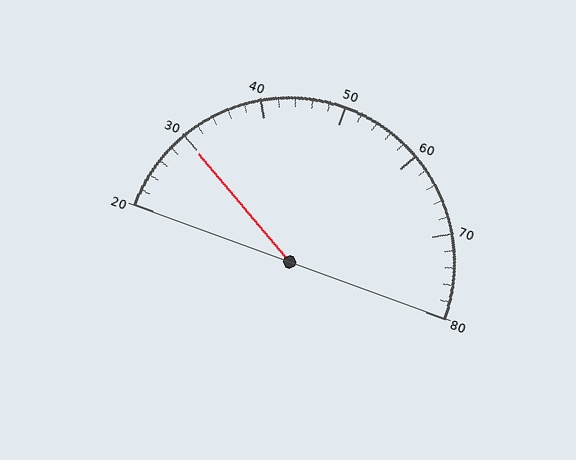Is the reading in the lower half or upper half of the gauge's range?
The reading is in the lower half of the range (20 to 80).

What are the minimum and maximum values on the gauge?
The gauge ranges from 20 to 80.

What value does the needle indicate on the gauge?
The needle indicates approximately 30.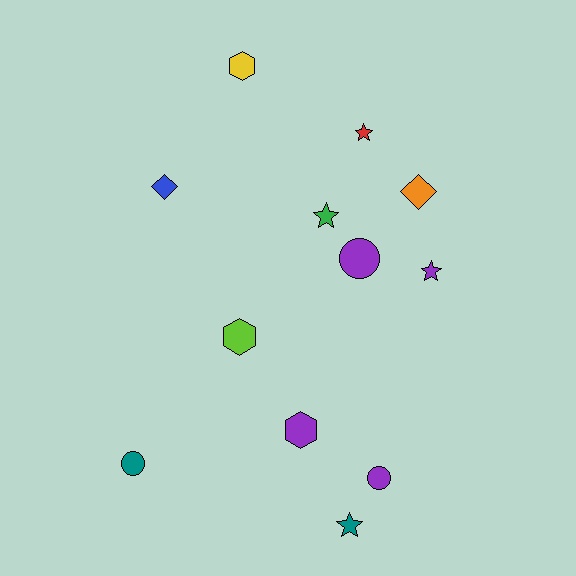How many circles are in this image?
There are 3 circles.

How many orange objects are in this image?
There is 1 orange object.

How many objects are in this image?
There are 12 objects.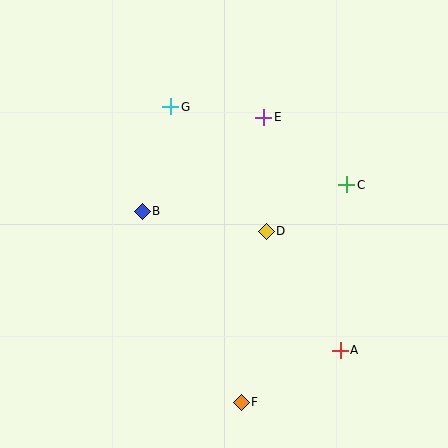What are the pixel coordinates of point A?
Point A is at (340, 350).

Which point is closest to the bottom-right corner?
Point A is closest to the bottom-right corner.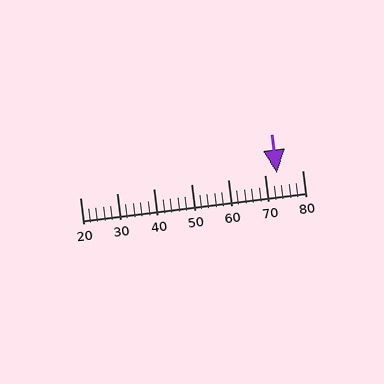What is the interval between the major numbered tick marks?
The major tick marks are spaced 10 units apart.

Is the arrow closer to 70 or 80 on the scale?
The arrow is closer to 70.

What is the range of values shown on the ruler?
The ruler shows values from 20 to 80.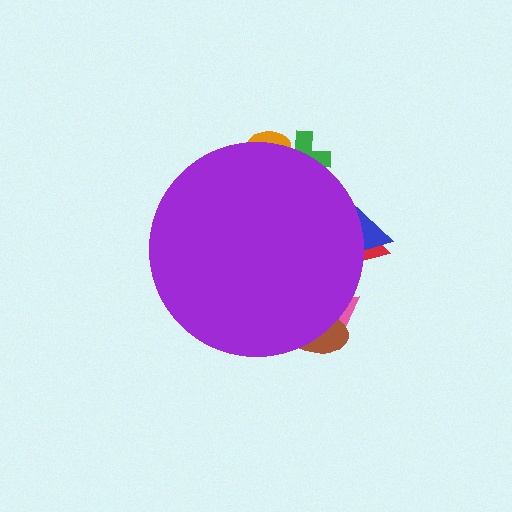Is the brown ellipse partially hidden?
Yes, the brown ellipse is partially hidden behind the purple circle.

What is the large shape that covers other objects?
A purple circle.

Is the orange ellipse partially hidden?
Yes, the orange ellipse is partially hidden behind the purple circle.